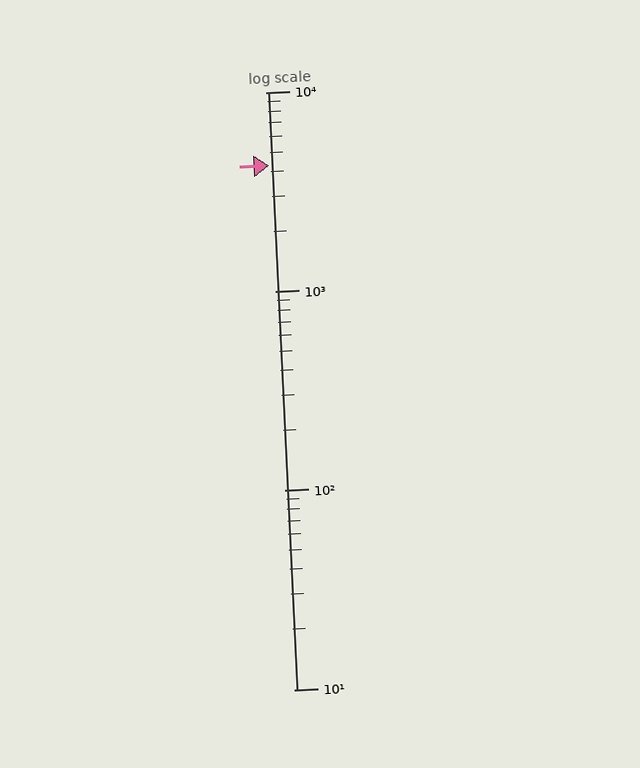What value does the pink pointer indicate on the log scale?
The pointer indicates approximately 4300.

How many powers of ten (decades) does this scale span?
The scale spans 3 decades, from 10 to 10000.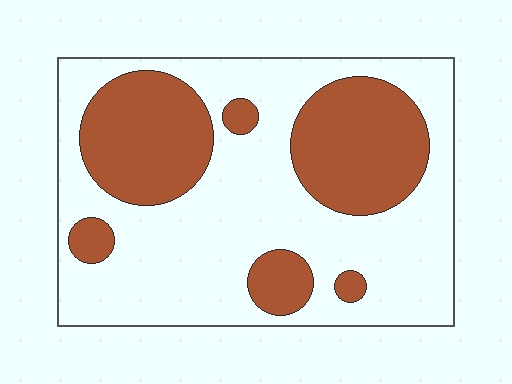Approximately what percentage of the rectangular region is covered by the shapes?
Approximately 35%.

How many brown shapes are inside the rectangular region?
6.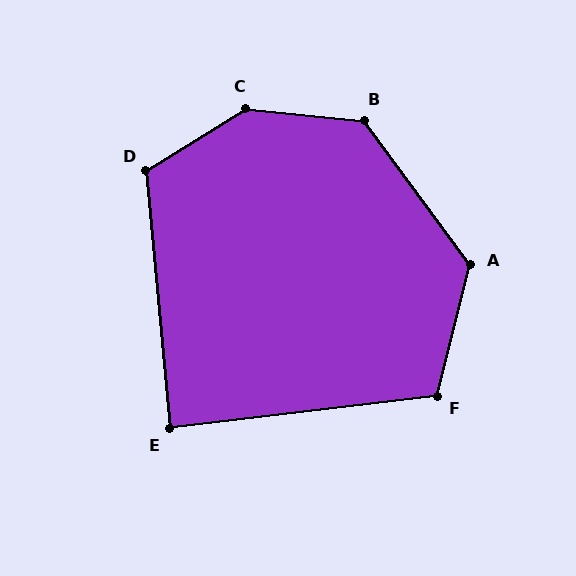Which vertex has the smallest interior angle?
E, at approximately 88 degrees.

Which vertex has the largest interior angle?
C, at approximately 143 degrees.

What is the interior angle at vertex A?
Approximately 129 degrees (obtuse).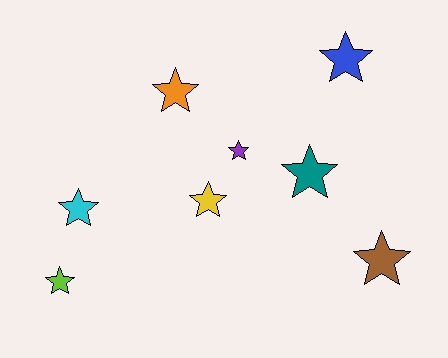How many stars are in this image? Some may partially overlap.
There are 8 stars.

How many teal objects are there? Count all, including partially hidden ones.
There is 1 teal object.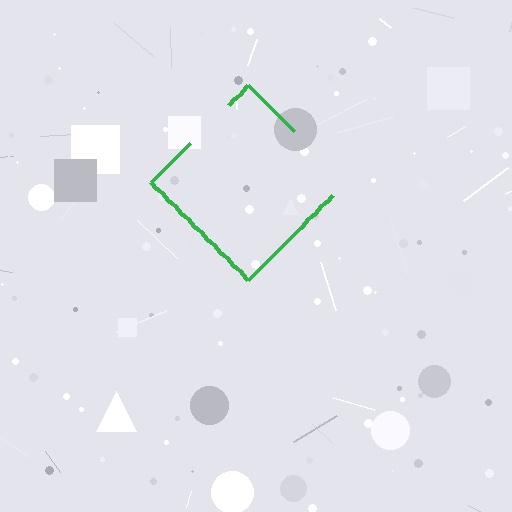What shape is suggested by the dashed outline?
The dashed outline suggests a diamond.